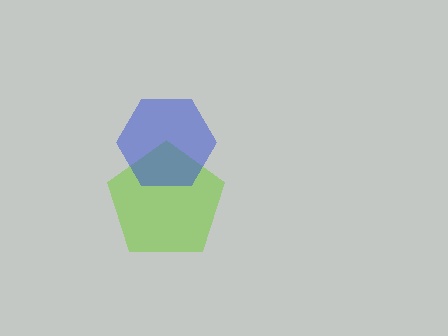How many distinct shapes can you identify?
There are 2 distinct shapes: a lime pentagon, a blue hexagon.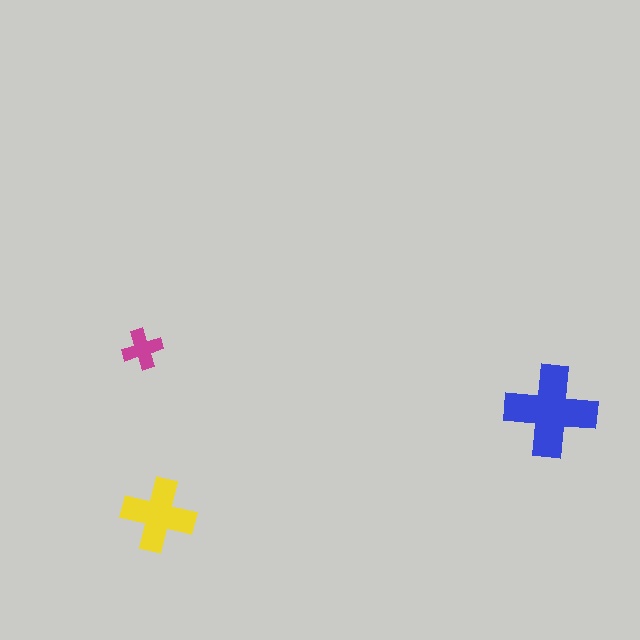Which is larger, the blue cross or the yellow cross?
The blue one.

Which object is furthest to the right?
The blue cross is rightmost.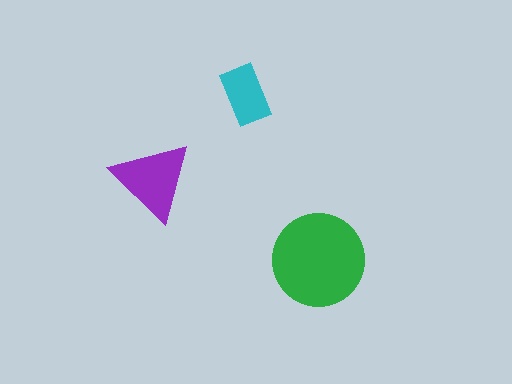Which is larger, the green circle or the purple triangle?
The green circle.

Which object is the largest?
The green circle.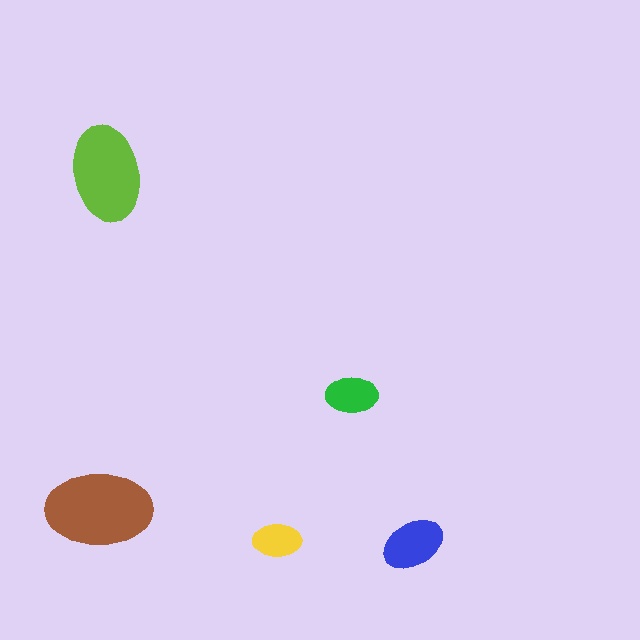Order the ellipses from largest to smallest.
the brown one, the lime one, the blue one, the green one, the yellow one.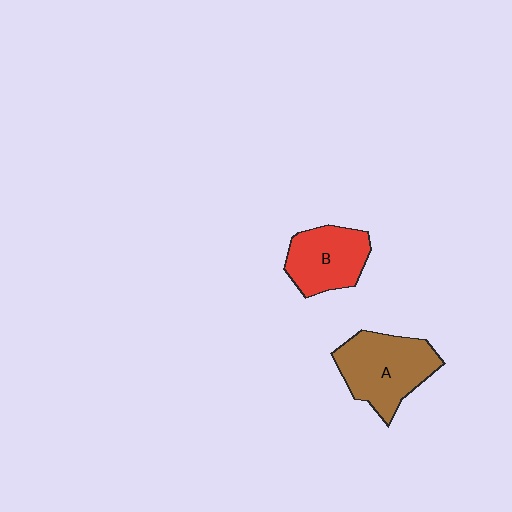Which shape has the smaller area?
Shape B (red).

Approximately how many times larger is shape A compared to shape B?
Approximately 1.3 times.